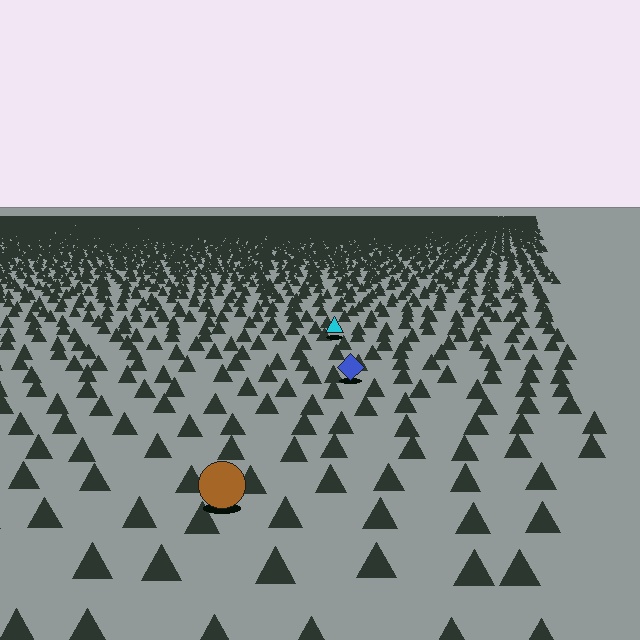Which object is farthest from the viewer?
The cyan triangle is farthest from the viewer. It appears smaller and the ground texture around it is denser.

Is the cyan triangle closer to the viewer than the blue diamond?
No. The blue diamond is closer — you can tell from the texture gradient: the ground texture is coarser near it.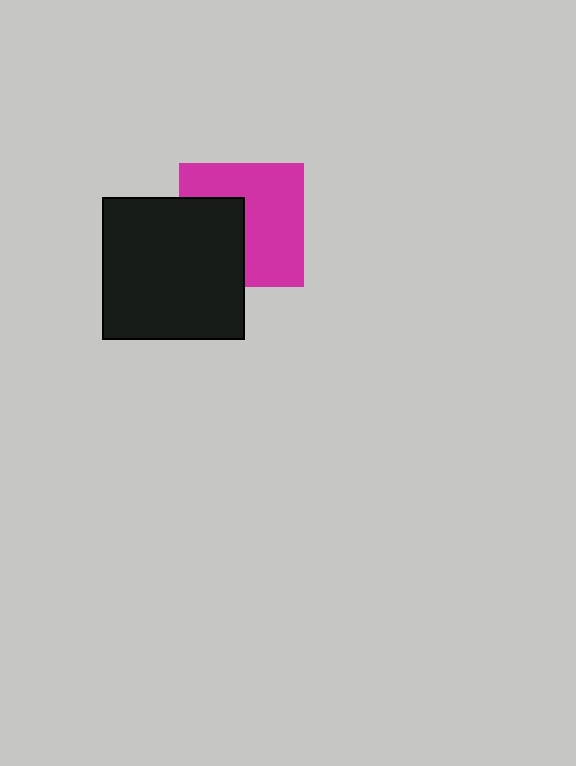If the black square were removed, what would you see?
You would see the complete magenta square.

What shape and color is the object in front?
The object in front is a black square.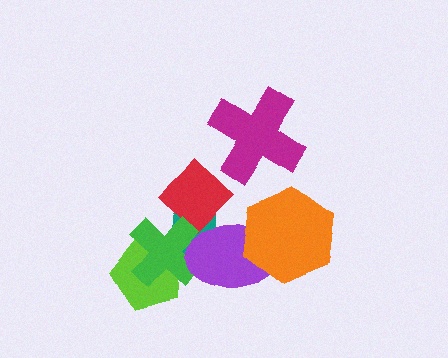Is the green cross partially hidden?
Yes, it is partially covered by another shape.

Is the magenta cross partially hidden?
No, no other shape covers it.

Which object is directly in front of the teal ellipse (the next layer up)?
The red diamond is directly in front of the teal ellipse.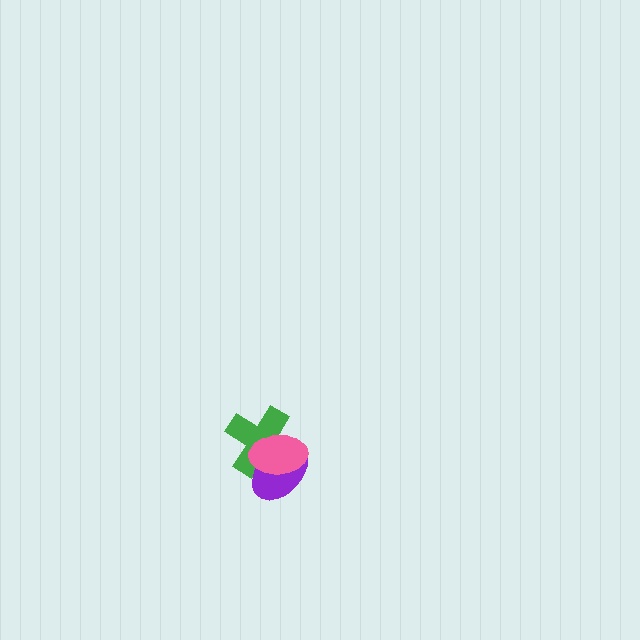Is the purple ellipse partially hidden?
Yes, it is partially covered by another shape.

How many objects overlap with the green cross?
2 objects overlap with the green cross.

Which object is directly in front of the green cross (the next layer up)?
The purple ellipse is directly in front of the green cross.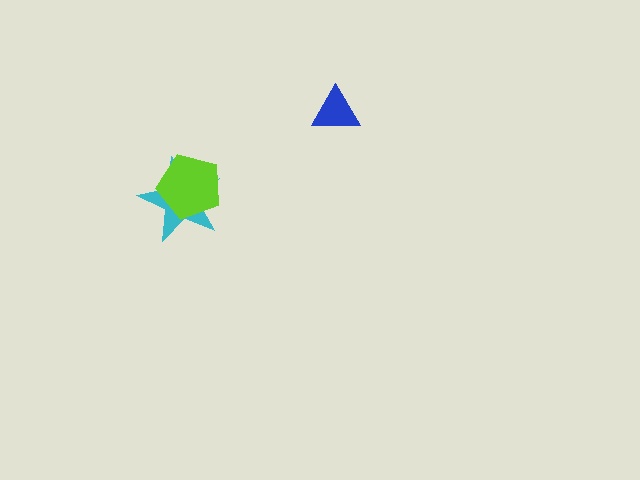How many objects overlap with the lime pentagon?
1 object overlaps with the lime pentagon.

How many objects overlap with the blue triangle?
0 objects overlap with the blue triangle.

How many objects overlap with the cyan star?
1 object overlaps with the cyan star.